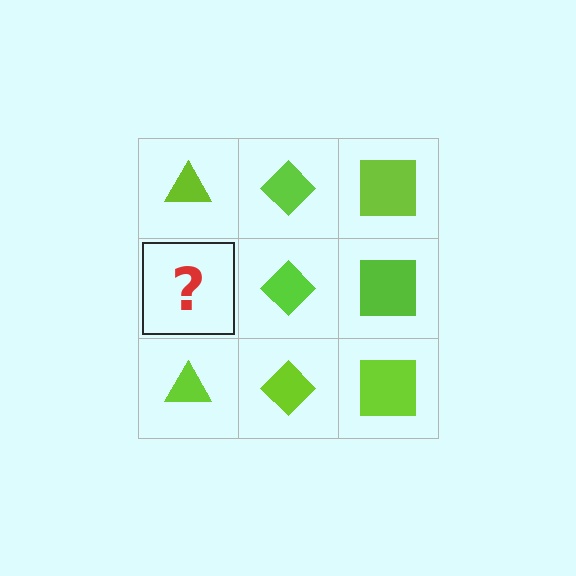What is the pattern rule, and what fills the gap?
The rule is that each column has a consistent shape. The gap should be filled with a lime triangle.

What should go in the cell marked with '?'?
The missing cell should contain a lime triangle.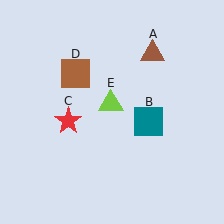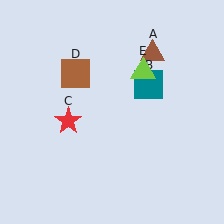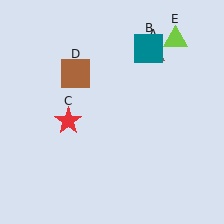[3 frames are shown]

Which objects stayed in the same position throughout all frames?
Brown triangle (object A) and red star (object C) and brown square (object D) remained stationary.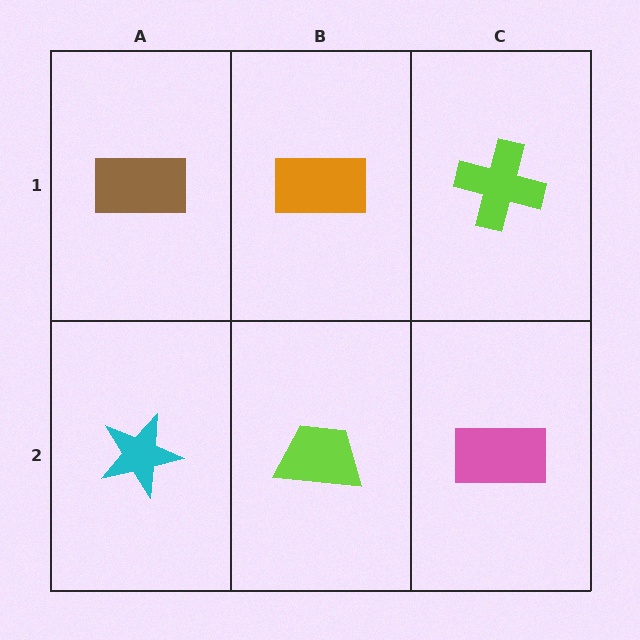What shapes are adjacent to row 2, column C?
A lime cross (row 1, column C), a lime trapezoid (row 2, column B).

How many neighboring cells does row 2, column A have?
2.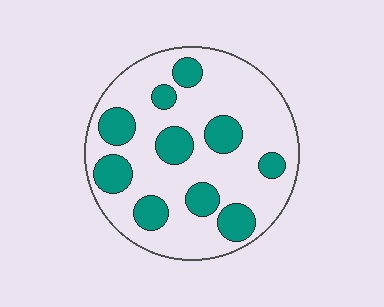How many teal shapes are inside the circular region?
10.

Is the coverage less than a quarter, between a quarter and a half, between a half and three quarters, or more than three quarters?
Between a quarter and a half.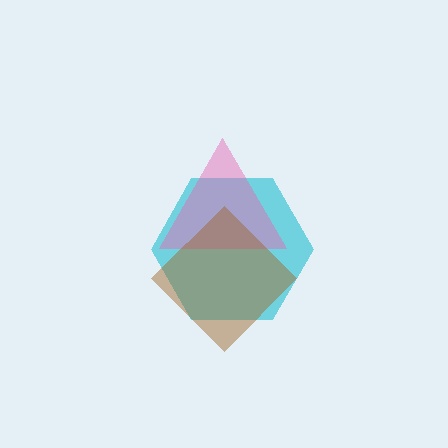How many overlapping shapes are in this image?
There are 3 overlapping shapes in the image.